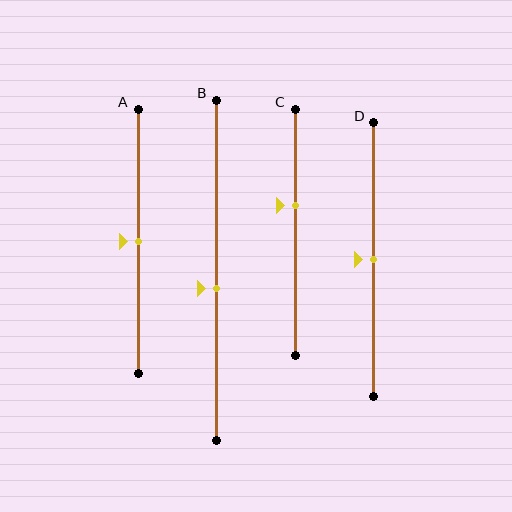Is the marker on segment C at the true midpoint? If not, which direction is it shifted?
No, the marker on segment C is shifted upward by about 11% of the segment length.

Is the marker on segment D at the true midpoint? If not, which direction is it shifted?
Yes, the marker on segment D is at the true midpoint.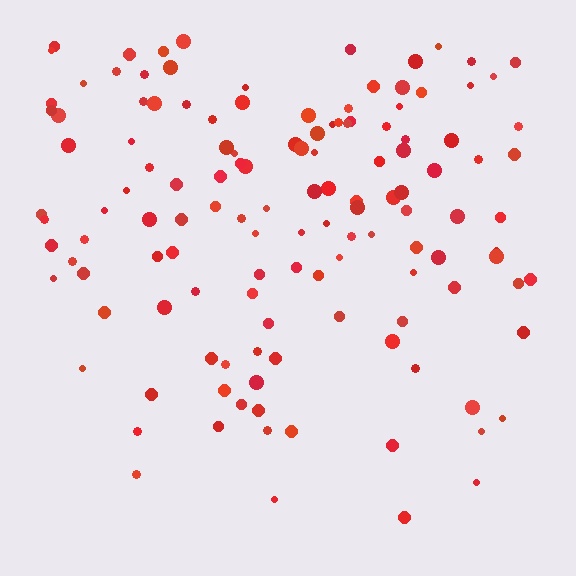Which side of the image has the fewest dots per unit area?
The bottom.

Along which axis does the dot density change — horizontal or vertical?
Vertical.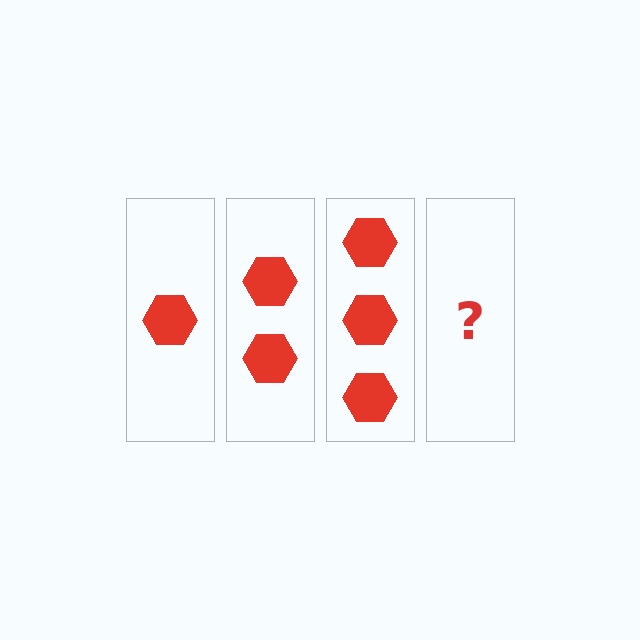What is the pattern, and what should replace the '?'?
The pattern is that each step adds one more hexagon. The '?' should be 4 hexagons.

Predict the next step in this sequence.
The next step is 4 hexagons.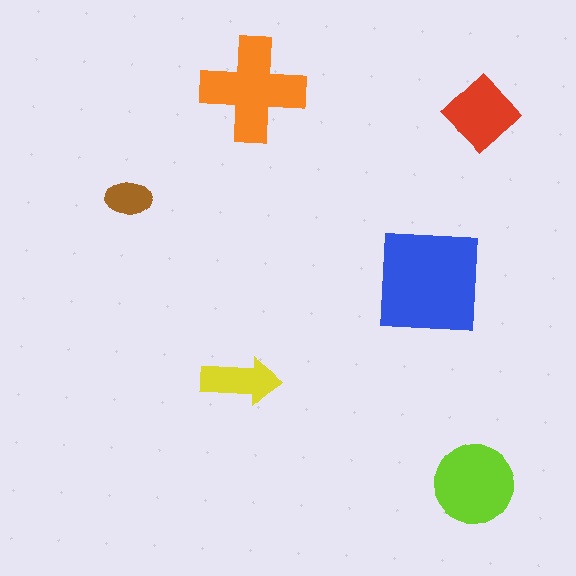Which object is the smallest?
The brown ellipse.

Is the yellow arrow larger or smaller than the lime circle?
Smaller.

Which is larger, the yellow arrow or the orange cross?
The orange cross.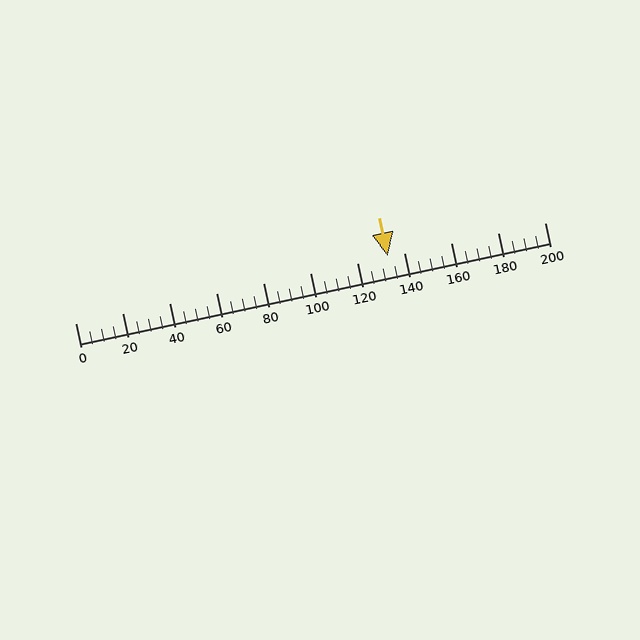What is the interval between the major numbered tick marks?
The major tick marks are spaced 20 units apart.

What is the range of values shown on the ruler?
The ruler shows values from 0 to 200.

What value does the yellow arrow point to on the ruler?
The yellow arrow points to approximately 133.